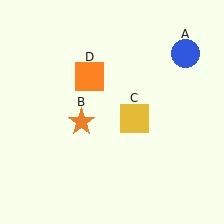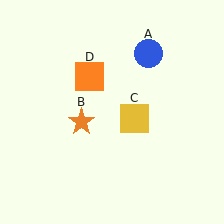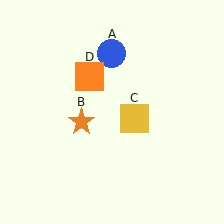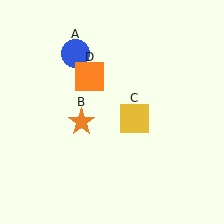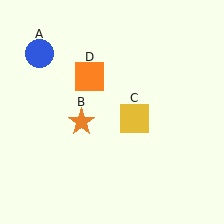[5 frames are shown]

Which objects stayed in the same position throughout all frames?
Orange star (object B) and yellow square (object C) and orange square (object D) remained stationary.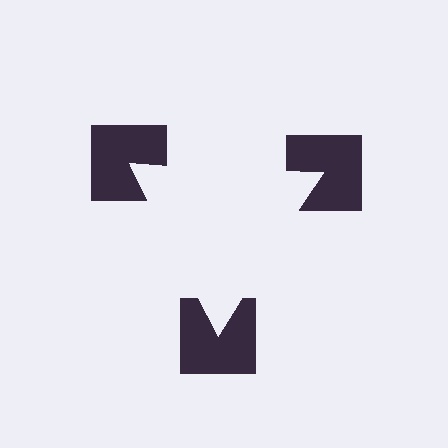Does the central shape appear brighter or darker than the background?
It typically appears slightly brighter than the background, even though no actual brightness change is drawn.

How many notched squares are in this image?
There are 3 — one at each vertex of the illusory triangle.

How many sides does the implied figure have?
3 sides.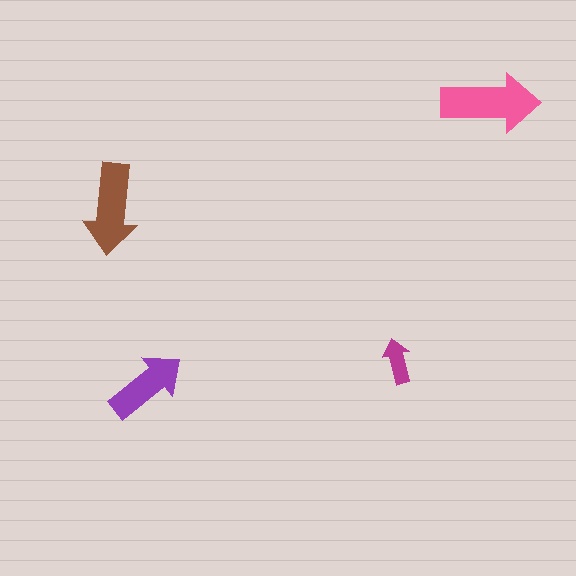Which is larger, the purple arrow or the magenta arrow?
The purple one.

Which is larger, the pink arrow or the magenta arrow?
The pink one.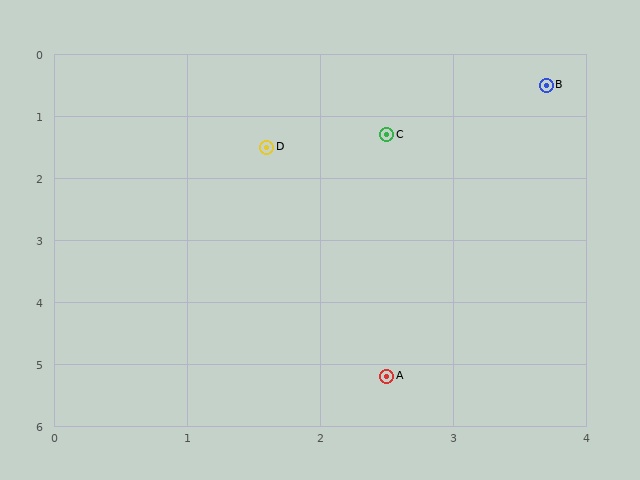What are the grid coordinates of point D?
Point D is at approximately (1.6, 1.5).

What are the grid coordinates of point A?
Point A is at approximately (2.5, 5.2).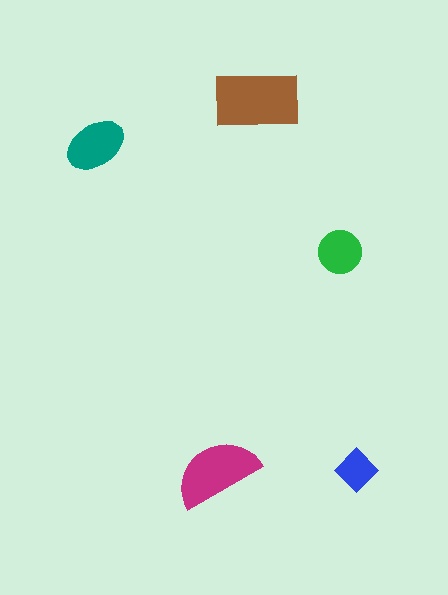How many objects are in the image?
There are 5 objects in the image.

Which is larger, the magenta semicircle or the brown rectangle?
The brown rectangle.